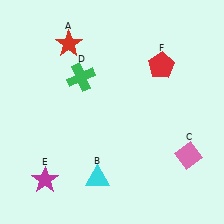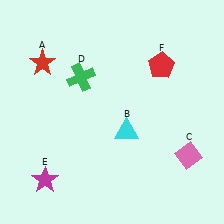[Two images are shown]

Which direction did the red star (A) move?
The red star (A) moved left.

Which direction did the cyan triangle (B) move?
The cyan triangle (B) moved up.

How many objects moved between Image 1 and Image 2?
2 objects moved between the two images.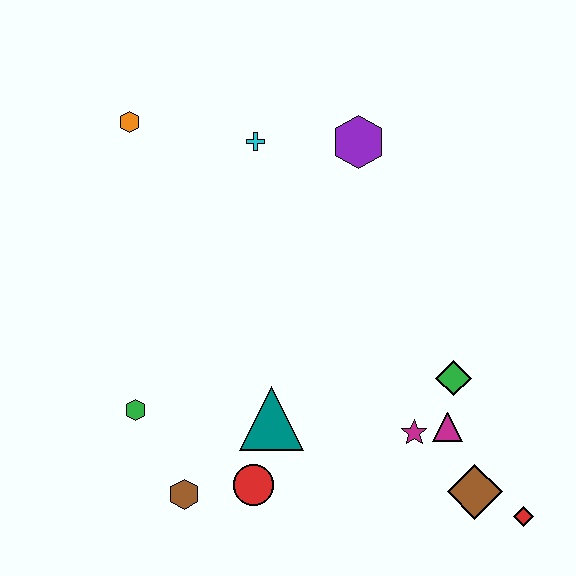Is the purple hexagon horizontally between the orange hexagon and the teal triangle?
No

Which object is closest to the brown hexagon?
The red circle is closest to the brown hexagon.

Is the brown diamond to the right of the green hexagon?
Yes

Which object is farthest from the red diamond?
The orange hexagon is farthest from the red diamond.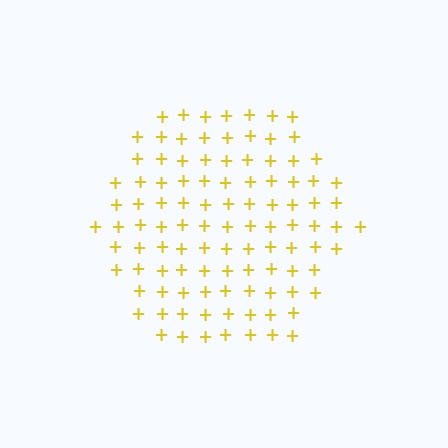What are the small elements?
The small elements are plus signs.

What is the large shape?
The large shape is a hexagon.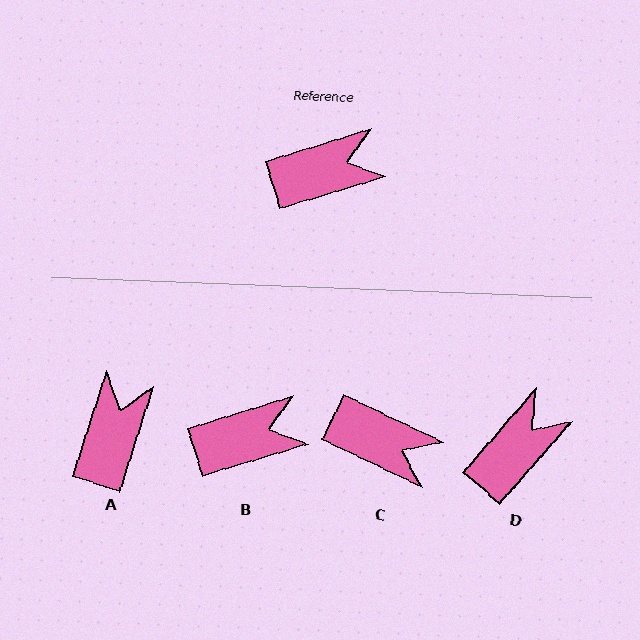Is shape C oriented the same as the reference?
No, it is off by about 43 degrees.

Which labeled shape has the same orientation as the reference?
B.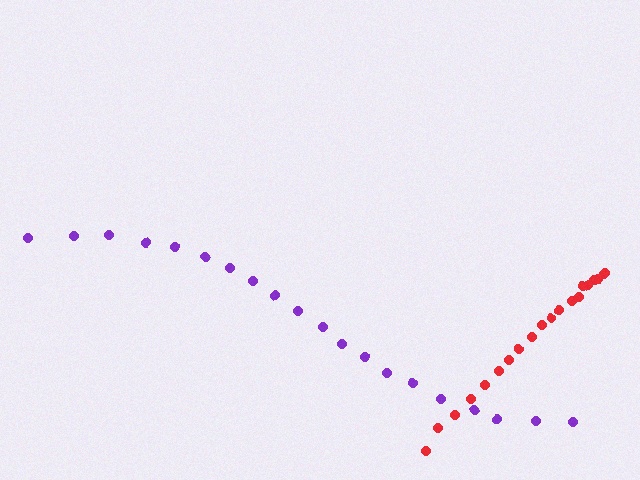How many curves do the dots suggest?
There are 2 distinct paths.